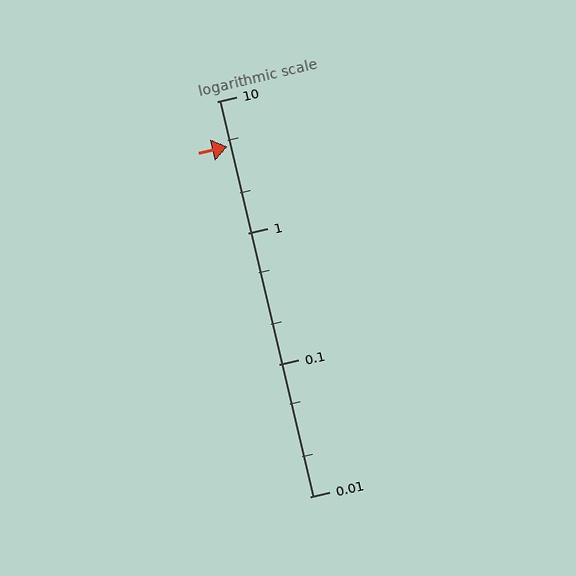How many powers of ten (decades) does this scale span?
The scale spans 3 decades, from 0.01 to 10.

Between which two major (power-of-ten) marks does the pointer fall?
The pointer is between 1 and 10.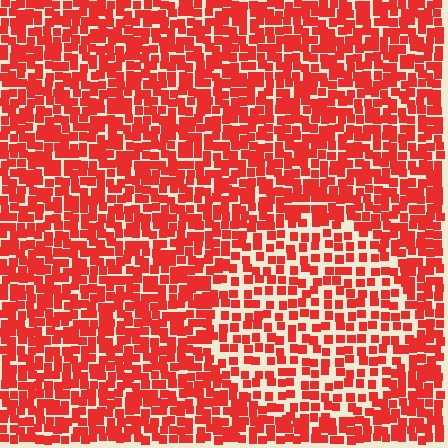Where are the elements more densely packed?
The elements are more densely packed outside the circle boundary.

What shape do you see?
I see a circle.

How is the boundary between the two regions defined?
The boundary is defined by a change in element density (approximately 1.7x ratio). All elements are the same color, size, and shape.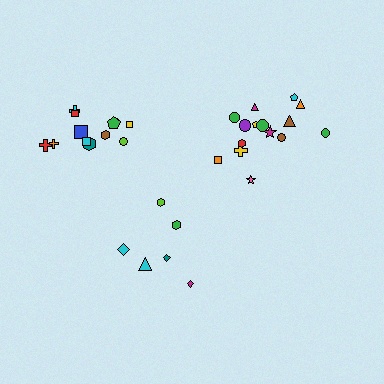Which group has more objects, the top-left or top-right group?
The top-right group.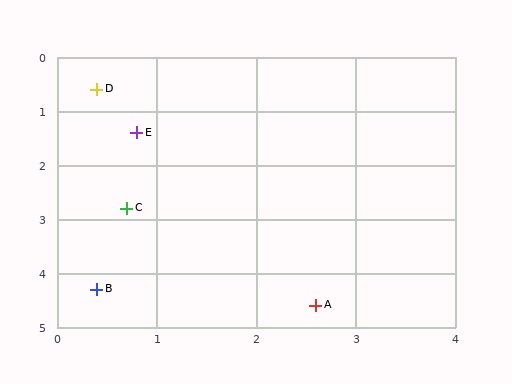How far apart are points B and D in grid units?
Points B and D are about 3.7 grid units apart.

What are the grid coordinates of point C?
Point C is at approximately (0.7, 2.8).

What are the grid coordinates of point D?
Point D is at approximately (0.4, 0.6).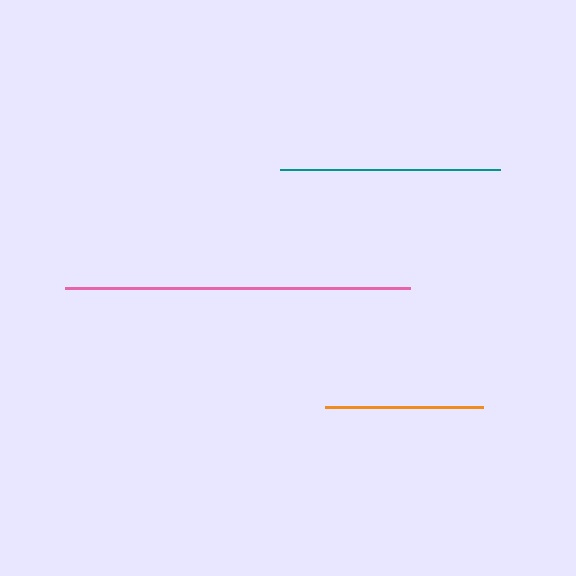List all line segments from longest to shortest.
From longest to shortest: pink, teal, orange.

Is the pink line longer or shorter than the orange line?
The pink line is longer than the orange line.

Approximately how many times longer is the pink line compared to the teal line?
The pink line is approximately 1.6 times the length of the teal line.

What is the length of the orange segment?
The orange segment is approximately 158 pixels long.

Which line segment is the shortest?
The orange line is the shortest at approximately 158 pixels.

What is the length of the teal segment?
The teal segment is approximately 220 pixels long.